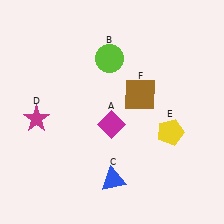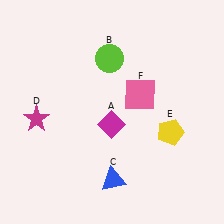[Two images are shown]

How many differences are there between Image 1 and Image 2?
There is 1 difference between the two images.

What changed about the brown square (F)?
In Image 1, F is brown. In Image 2, it changed to pink.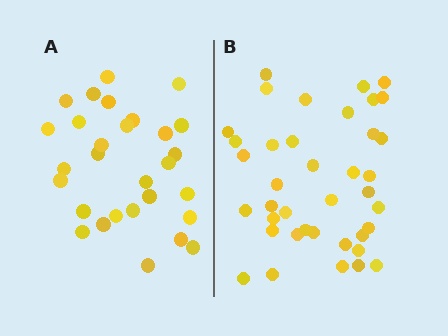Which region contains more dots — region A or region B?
Region B (the right region) has more dots.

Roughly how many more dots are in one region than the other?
Region B has roughly 10 or so more dots than region A.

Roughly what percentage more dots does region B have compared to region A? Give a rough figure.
About 35% more.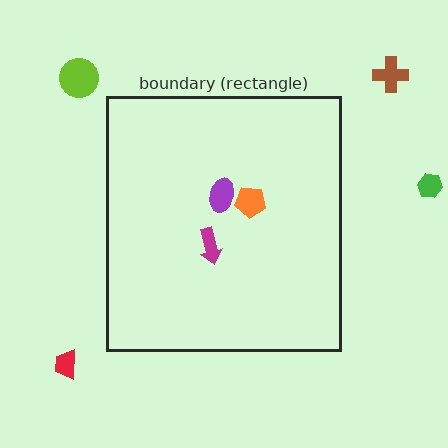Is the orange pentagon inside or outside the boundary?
Inside.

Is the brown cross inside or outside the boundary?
Outside.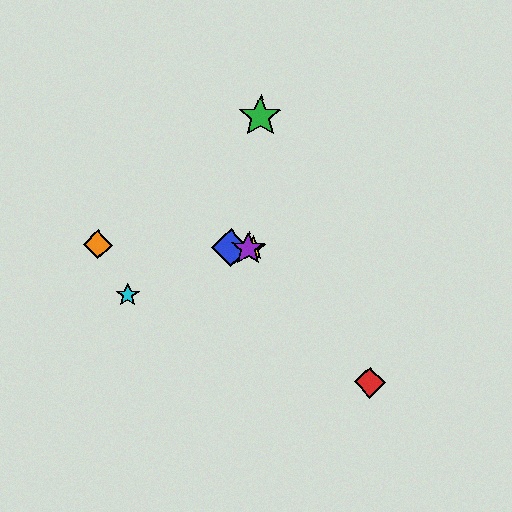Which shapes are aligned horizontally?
The blue diamond, the yellow star, the purple star, the orange diamond are aligned horizontally.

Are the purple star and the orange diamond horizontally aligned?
Yes, both are at y≈248.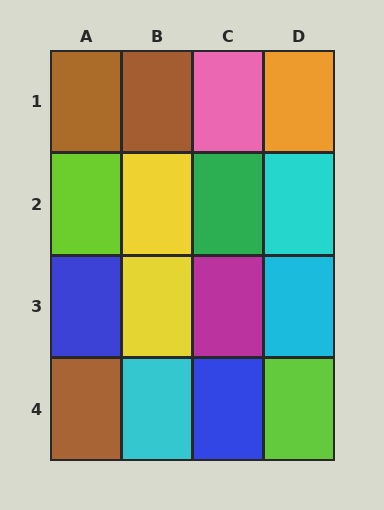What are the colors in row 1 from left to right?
Brown, brown, pink, orange.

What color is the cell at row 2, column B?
Yellow.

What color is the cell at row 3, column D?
Cyan.